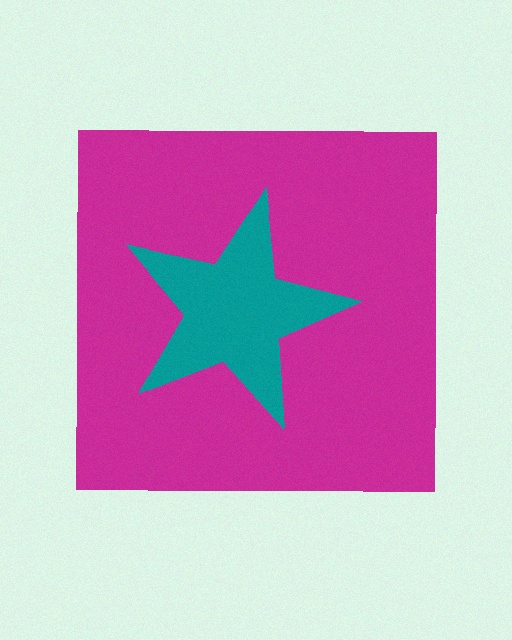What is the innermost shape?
The teal star.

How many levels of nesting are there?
2.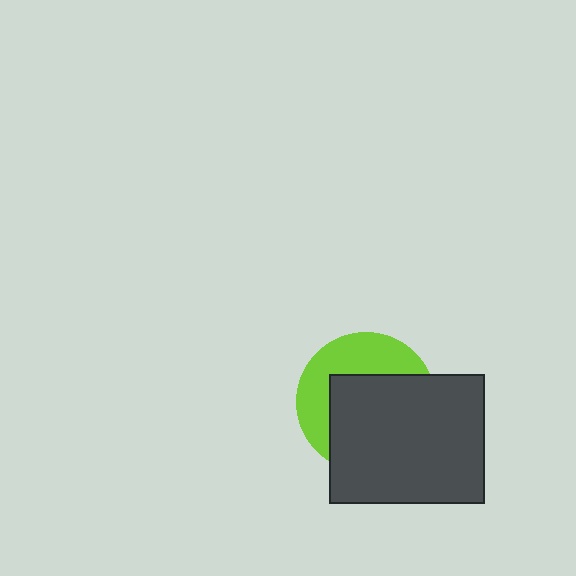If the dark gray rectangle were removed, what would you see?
You would see the complete lime circle.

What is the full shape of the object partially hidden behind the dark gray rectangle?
The partially hidden object is a lime circle.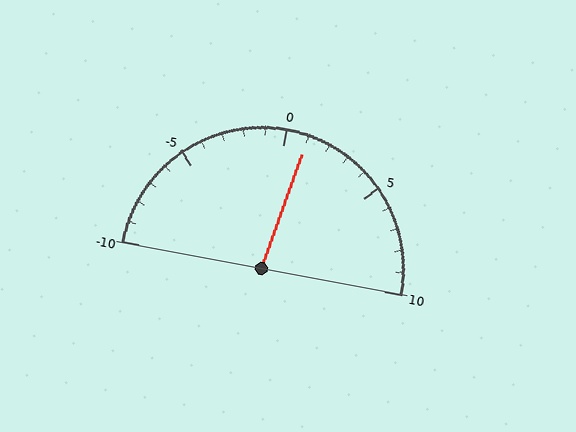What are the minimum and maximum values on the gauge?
The gauge ranges from -10 to 10.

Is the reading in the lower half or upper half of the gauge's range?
The reading is in the upper half of the range (-10 to 10).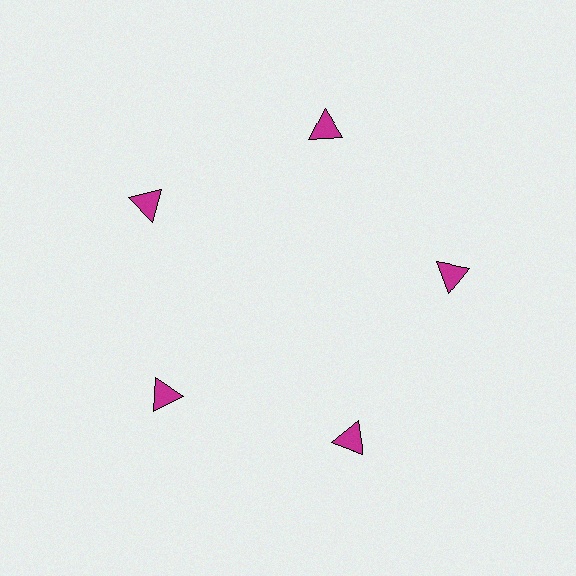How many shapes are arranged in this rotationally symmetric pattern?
There are 5 shapes, arranged in 5 groups of 1.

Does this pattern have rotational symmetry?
Yes, this pattern has 5-fold rotational symmetry. It looks the same after rotating 72 degrees around the center.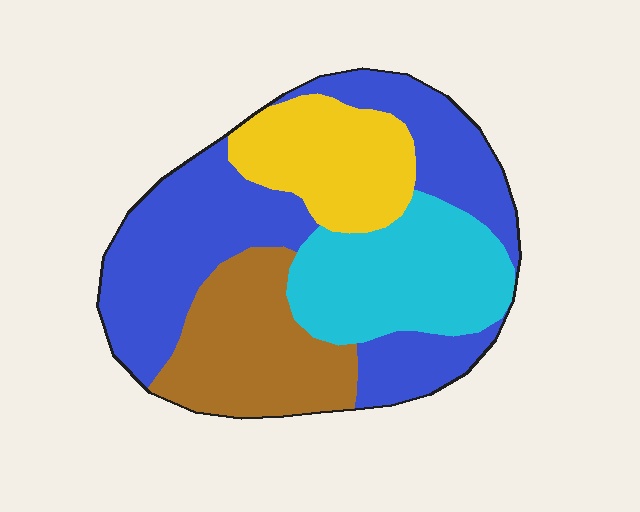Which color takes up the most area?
Blue, at roughly 40%.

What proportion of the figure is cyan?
Cyan takes up about one fifth (1/5) of the figure.